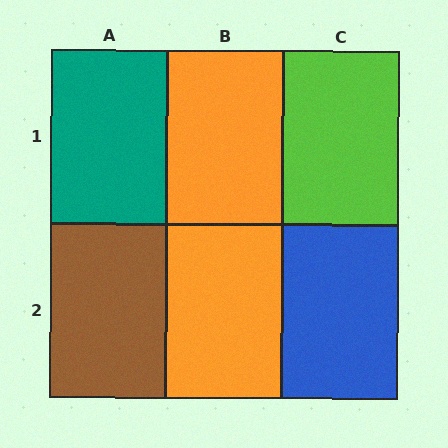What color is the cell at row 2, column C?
Blue.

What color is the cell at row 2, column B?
Orange.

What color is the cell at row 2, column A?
Brown.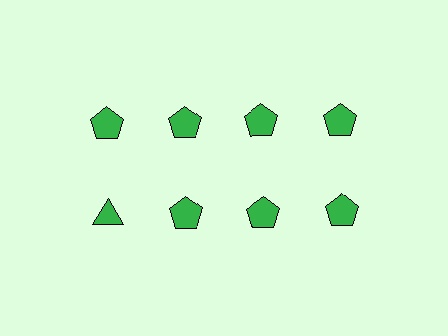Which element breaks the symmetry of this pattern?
The green triangle in the second row, leftmost column breaks the symmetry. All other shapes are green pentagons.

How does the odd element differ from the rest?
It has a different shape: triangle instead of pentagon.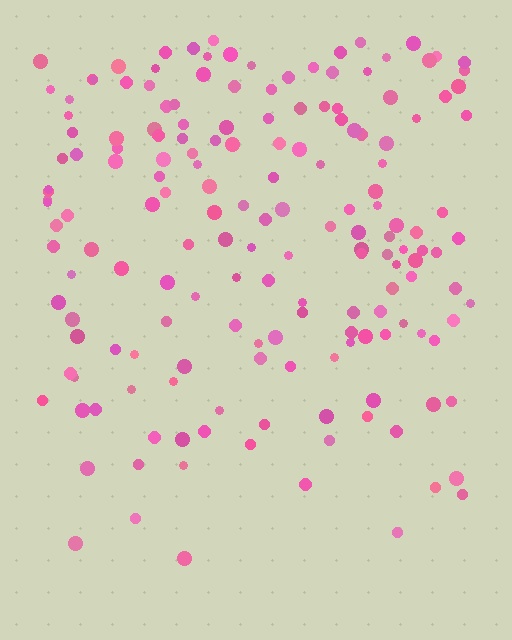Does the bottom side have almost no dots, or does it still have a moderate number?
Still a moderate number, just noticeably fewer than the top.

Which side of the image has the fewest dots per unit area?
The bottom.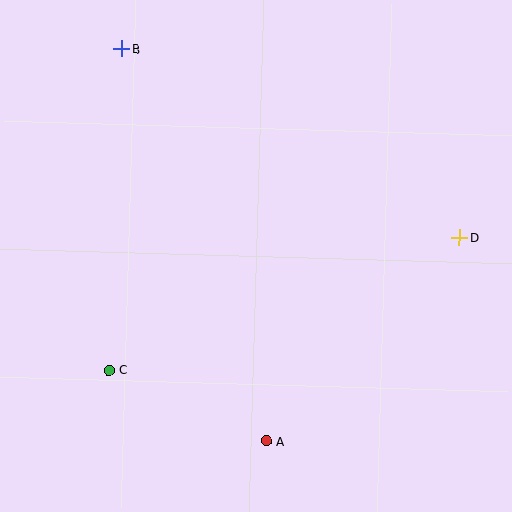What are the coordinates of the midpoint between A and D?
The midpoint between A and D is at (363, 339).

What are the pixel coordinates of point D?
Point D is at (459, 238).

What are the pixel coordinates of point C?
Point C is at (109, 370).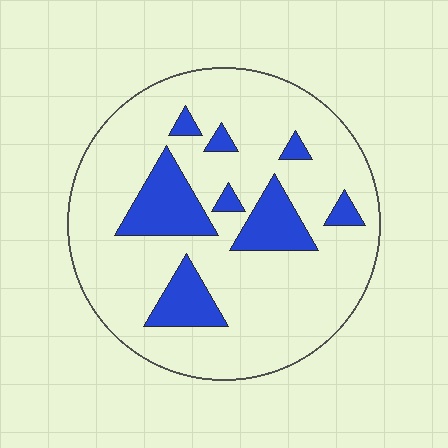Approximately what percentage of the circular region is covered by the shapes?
Approximately 20%.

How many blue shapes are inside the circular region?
8.